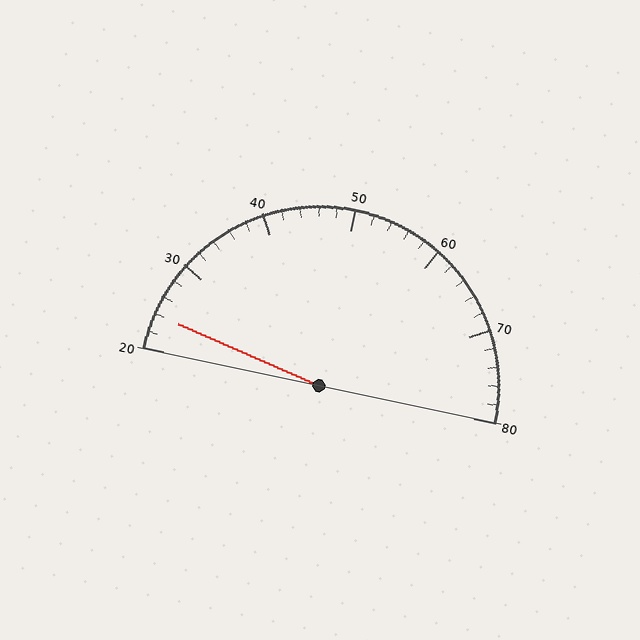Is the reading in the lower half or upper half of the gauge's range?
The reading is in the lower half of the range (20 to 80).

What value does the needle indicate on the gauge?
The needle indicates approximately 24.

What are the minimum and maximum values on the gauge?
The gauge ranges from 20 to 80.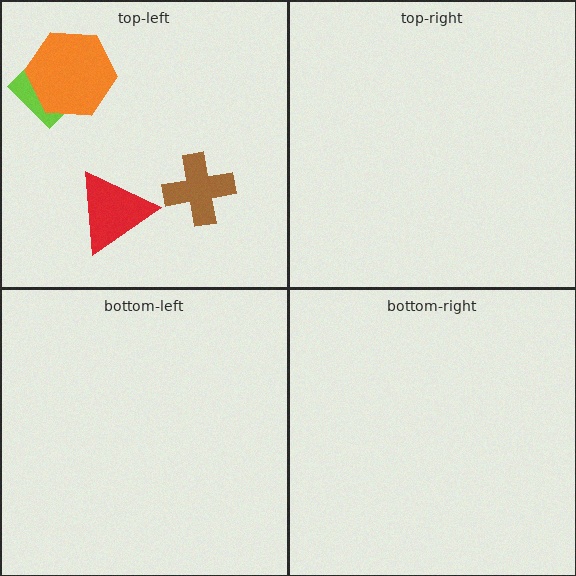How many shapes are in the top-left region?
4.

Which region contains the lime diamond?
The top-left region.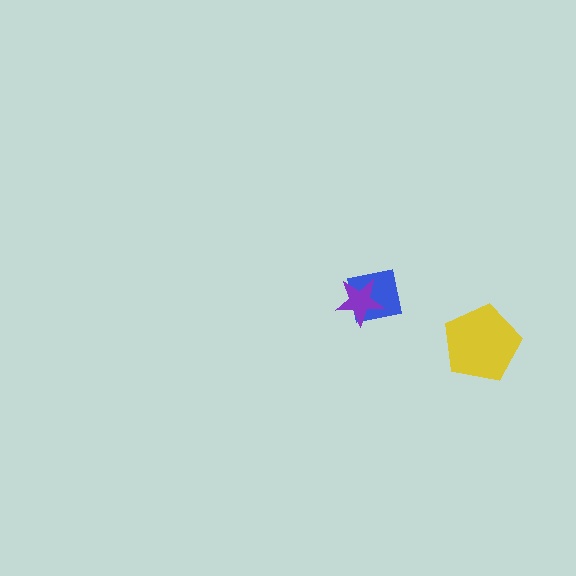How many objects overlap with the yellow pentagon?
0 objects overlap with the yellow pentagon.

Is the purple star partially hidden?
No, no other shape covers it.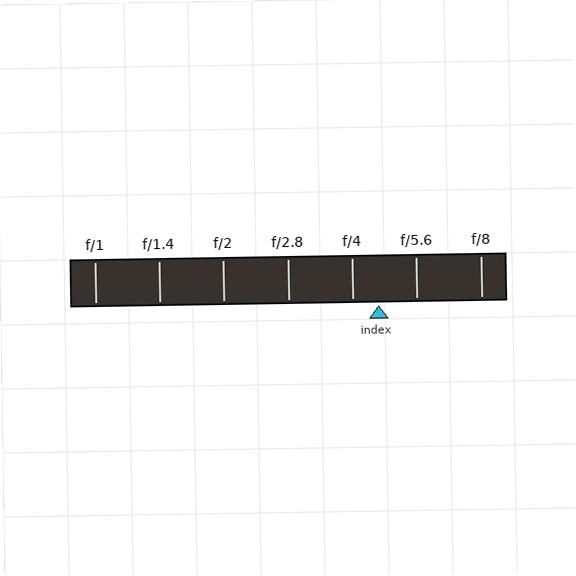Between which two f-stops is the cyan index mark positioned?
The index mark is between f/4 and f/5.6.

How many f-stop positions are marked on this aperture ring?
There are 7 f-stop positions marked.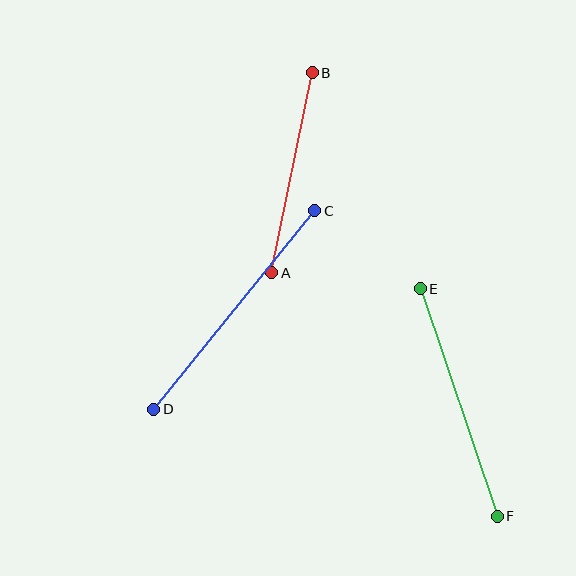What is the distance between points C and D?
The distance is approximately 255 pixels.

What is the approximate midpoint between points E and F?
The midpoint is at approximately (459, 403) pixels.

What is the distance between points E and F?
The distance is approximately 240 pixels.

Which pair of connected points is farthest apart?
Points C and D are farthest apart.